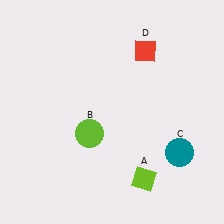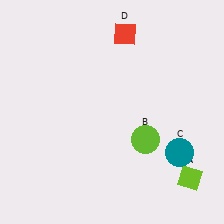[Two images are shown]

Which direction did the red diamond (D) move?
The red diamond (D) moved left.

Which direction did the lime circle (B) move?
The lime circle (B) moved right.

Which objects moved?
The objects that moved are: the lime diamond (A), the lime circle (B), the red diamond (D).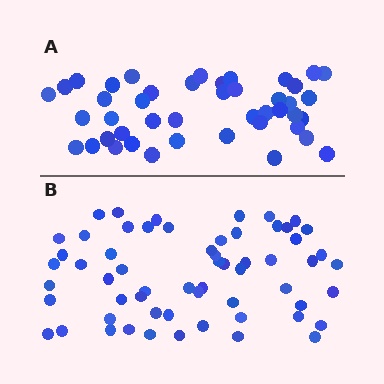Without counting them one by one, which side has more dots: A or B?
Region B (the bottom region) has more dots.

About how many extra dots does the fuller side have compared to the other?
Region B has approximately 15 more dots than region A.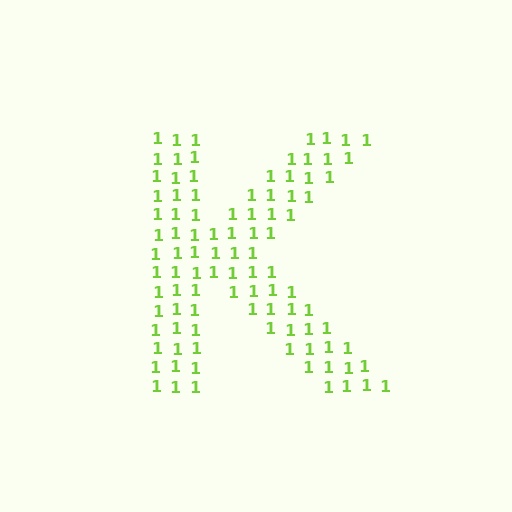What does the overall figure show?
The overall figure shows the letter K.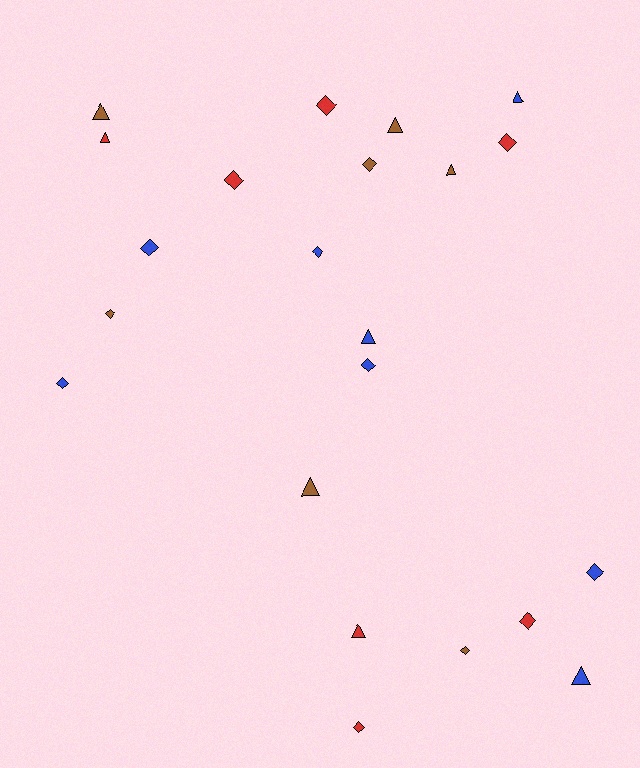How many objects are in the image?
There are 22 objects.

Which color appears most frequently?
Blue, with 8 objects.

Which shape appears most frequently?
Diamond, with 13 objects.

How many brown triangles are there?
There are 4 brown triangles.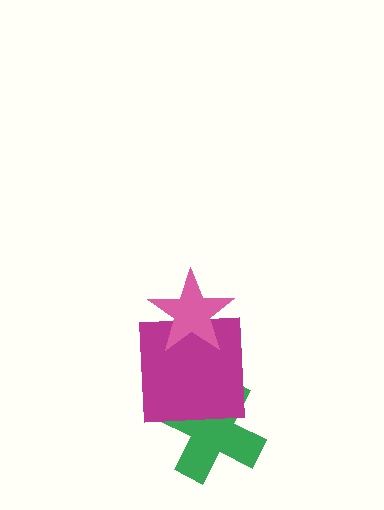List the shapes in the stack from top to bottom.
From top to bottom: the pink star, the magenta square, the green cross.